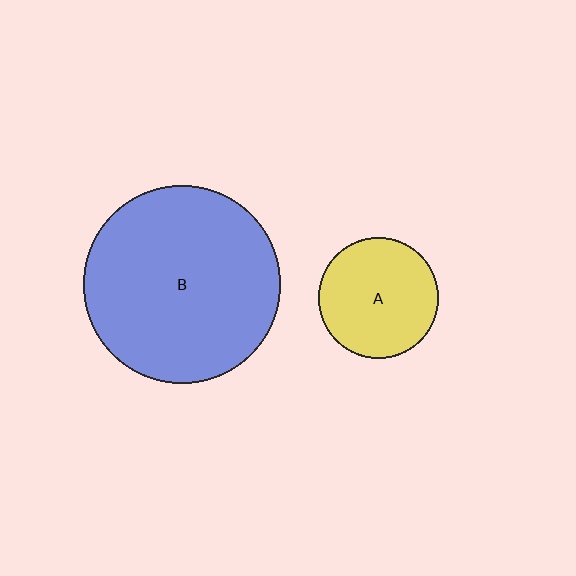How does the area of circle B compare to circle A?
Approximately 2.7 times.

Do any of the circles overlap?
No, none of the circles overlap.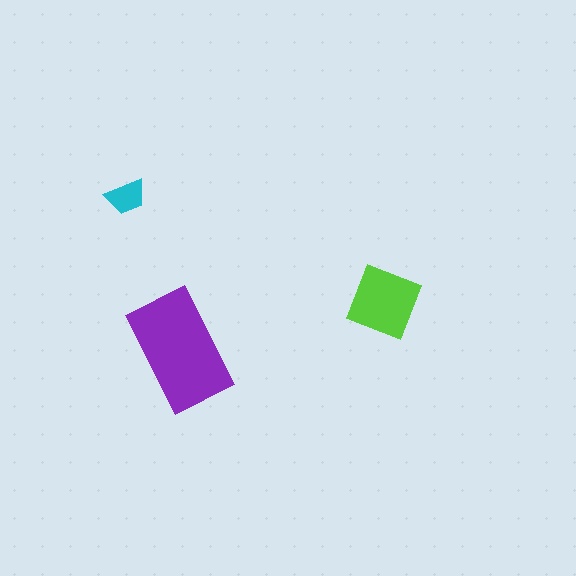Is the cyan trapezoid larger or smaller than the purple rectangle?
Smaller.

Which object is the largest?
The purple rectangle.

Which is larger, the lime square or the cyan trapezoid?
The lime square.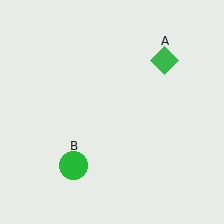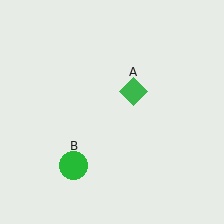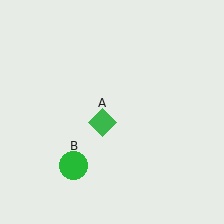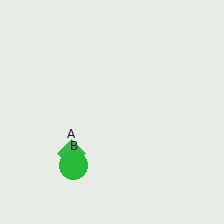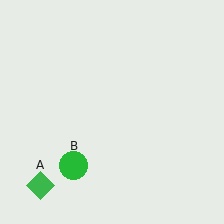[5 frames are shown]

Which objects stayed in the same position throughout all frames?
Green circle (object B) remained stationary.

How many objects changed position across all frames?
1 object changed position: green diamond (object A).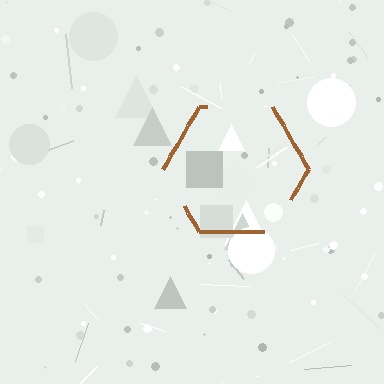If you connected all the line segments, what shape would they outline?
They would outline a hexagon.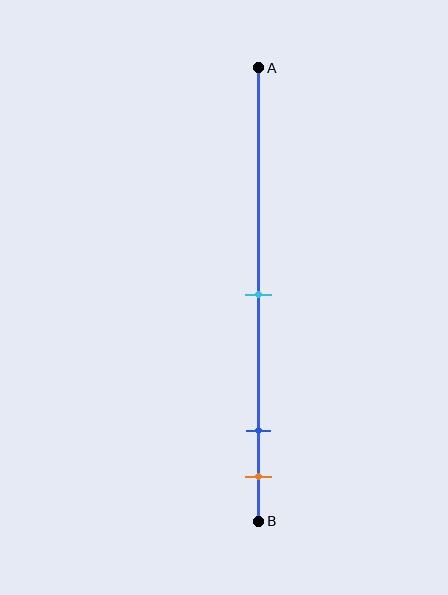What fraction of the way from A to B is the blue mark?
The blue mark is approximately 80% (0.8) of the way from A to B.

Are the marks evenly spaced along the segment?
No, the marks are not evenly spaced.